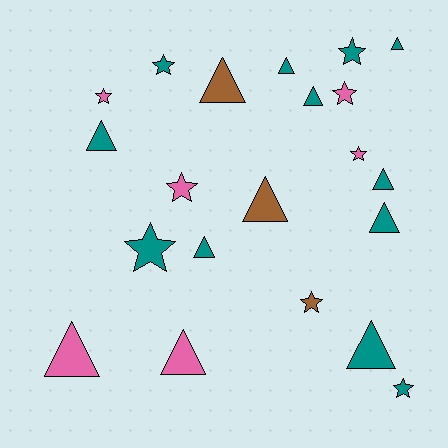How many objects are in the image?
There are 21 objects.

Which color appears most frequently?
Teal, with 12 objects.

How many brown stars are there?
There is 1 brown star.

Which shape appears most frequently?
Triangle, with 12 objects.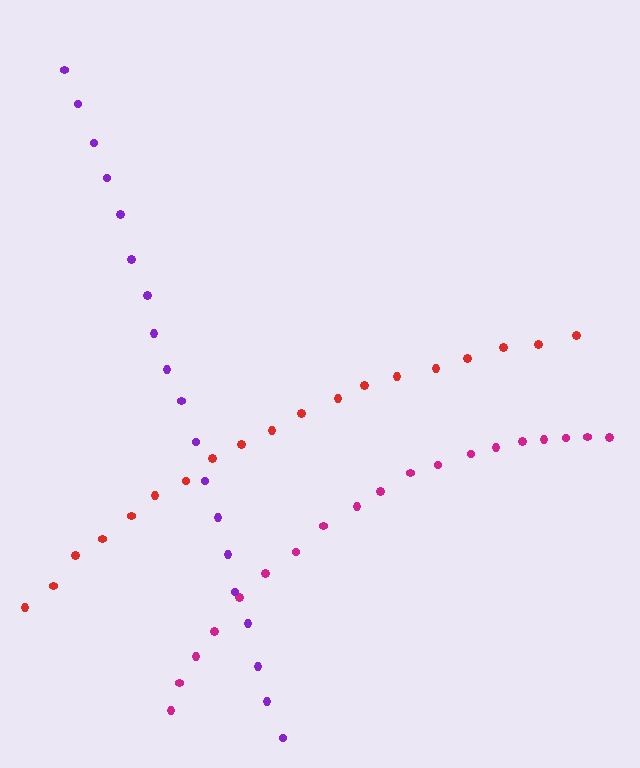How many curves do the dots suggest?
There are 3 distinct paths.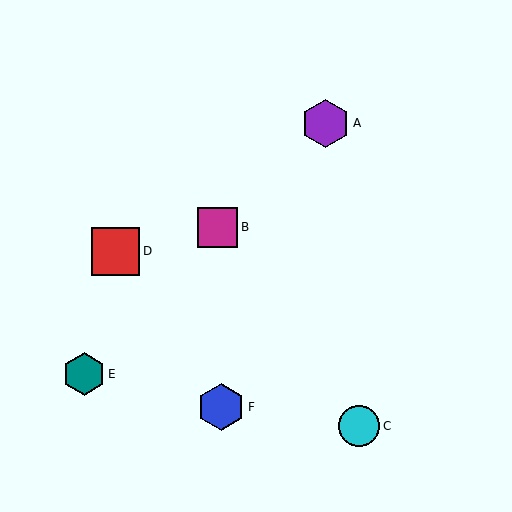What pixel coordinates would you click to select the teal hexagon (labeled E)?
Click at (84, 374) to select the teal hexagon E.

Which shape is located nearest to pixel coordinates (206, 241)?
The magenta square (labeled B) at (218, 227) is nearest to that location.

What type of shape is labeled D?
Shape D is a red square.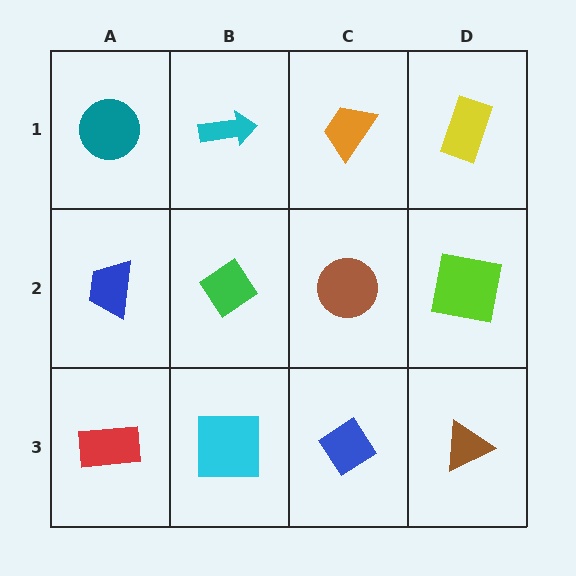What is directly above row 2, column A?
A teal circle.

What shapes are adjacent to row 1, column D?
A lime square (row 2, column D), an orange trapezoid (row 1, column C).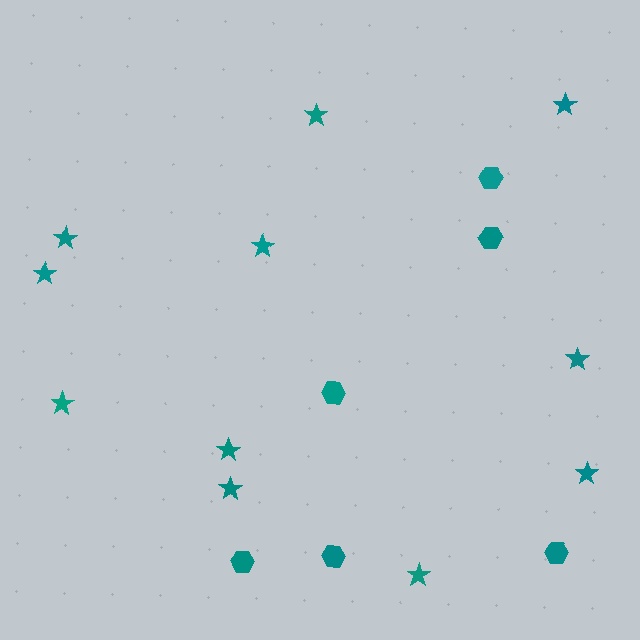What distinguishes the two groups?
There are 2 groups: one group of hexagons (6) and one group of stars (11).